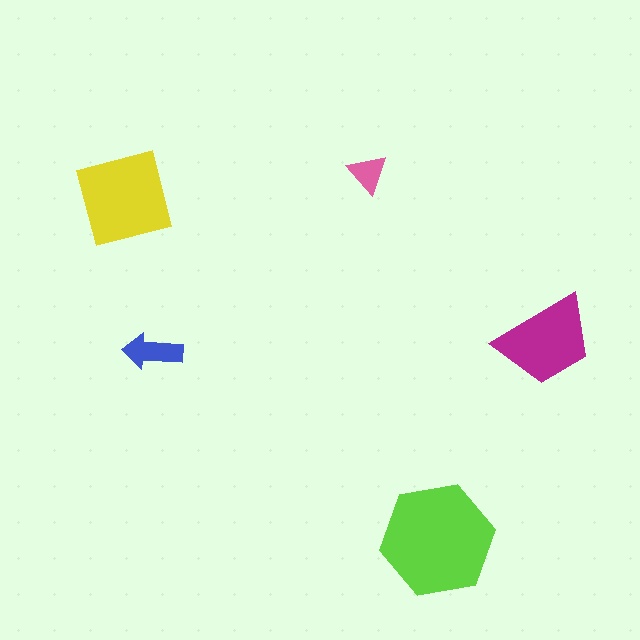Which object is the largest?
The lime hexagon.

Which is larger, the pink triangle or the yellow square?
The yellow square.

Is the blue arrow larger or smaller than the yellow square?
Smaller.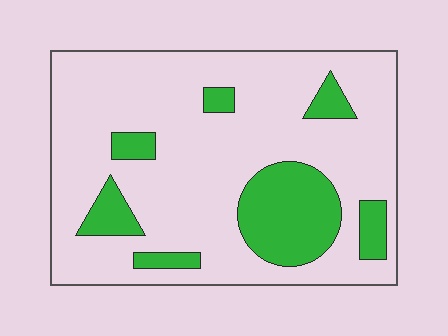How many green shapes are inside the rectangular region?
7.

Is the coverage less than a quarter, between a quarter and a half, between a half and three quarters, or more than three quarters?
Less than a quarter.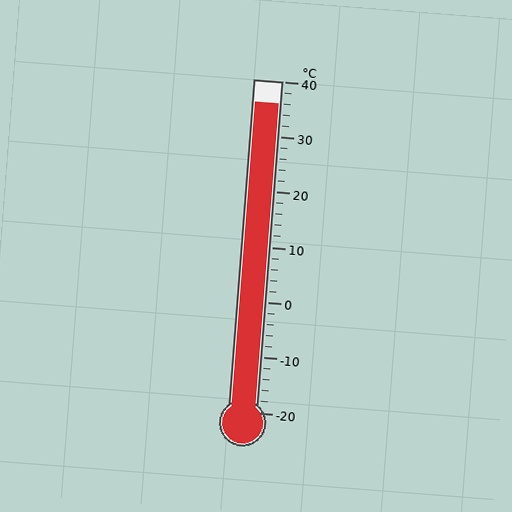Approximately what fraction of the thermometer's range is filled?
The thermometer is filled to approximately 95% of its range.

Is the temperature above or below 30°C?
The temperature is above 30°C.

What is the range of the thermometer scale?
The thermometer scale ranges from -20°C to 40°C.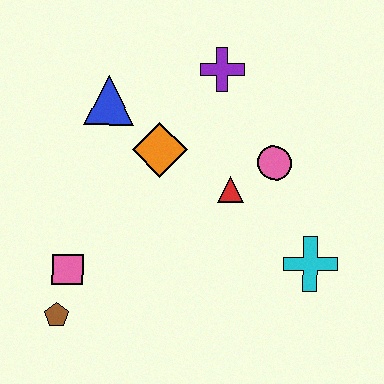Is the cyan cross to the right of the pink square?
Yes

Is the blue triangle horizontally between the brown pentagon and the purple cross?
Yes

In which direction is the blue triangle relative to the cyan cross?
The blue triangle is to the left of the cyan cross.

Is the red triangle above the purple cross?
No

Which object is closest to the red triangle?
The pink circle is closest to the red triangle.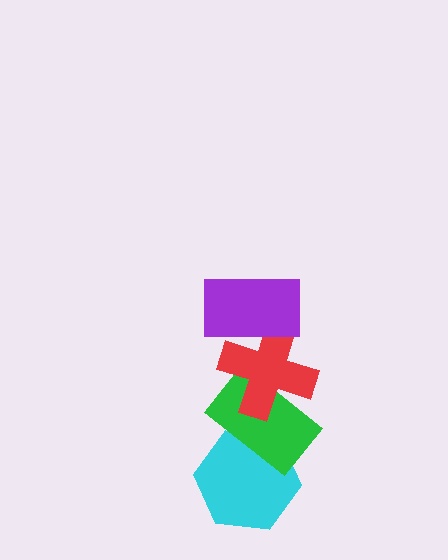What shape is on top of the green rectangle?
The red cross is on top of the green rectangle.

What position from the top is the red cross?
The red cross is 2nd from the top.